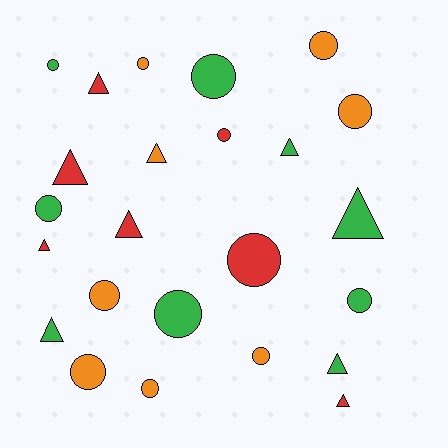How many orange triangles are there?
There is 1 orange triangle.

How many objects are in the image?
There are 24 objects.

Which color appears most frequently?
Green, with 9 objects.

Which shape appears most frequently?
Circle, with 14 objects.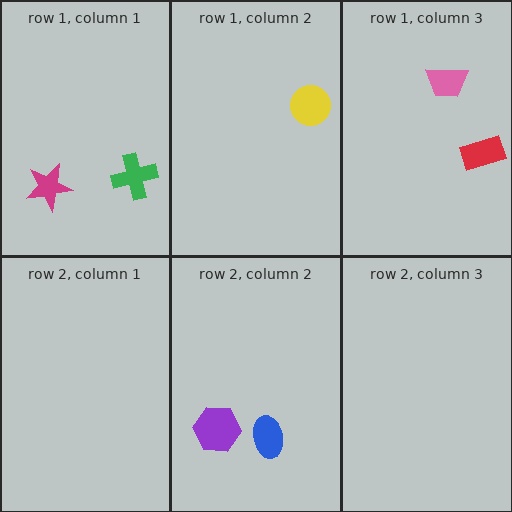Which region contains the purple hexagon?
The row 2, column 2 region.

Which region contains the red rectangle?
The row 1, column 3 region.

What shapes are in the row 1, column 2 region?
The yellow circle.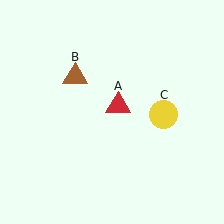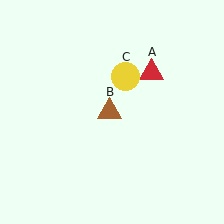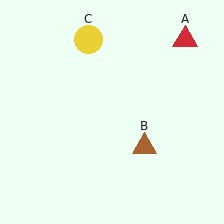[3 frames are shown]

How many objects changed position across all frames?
3 objects changed position: red triangle (object A), brown triangle (object B), yellow circle (object C).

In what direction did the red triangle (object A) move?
The red triangle (object A) moved up and to the right.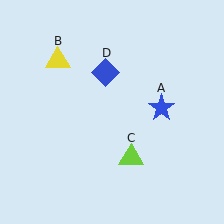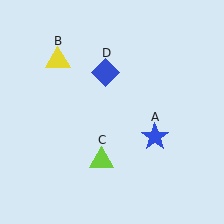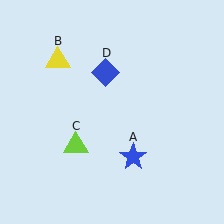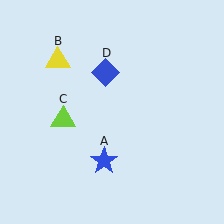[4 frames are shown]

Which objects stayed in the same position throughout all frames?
Yellow triangle (object B) and blue diamond (object D) remained stationary.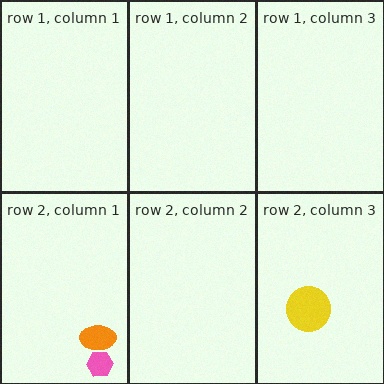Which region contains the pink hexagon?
The row 2, column 1 region.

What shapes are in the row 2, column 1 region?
The pink hexagon, the orange ellipse.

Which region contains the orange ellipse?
The row 2, column 1 region.